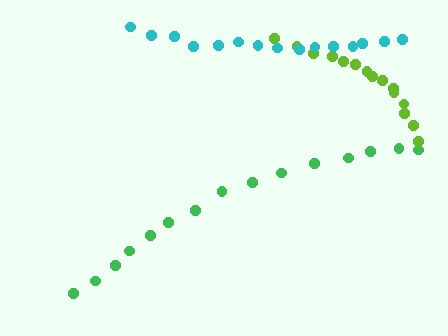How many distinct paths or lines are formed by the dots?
There are 3 distinct paths.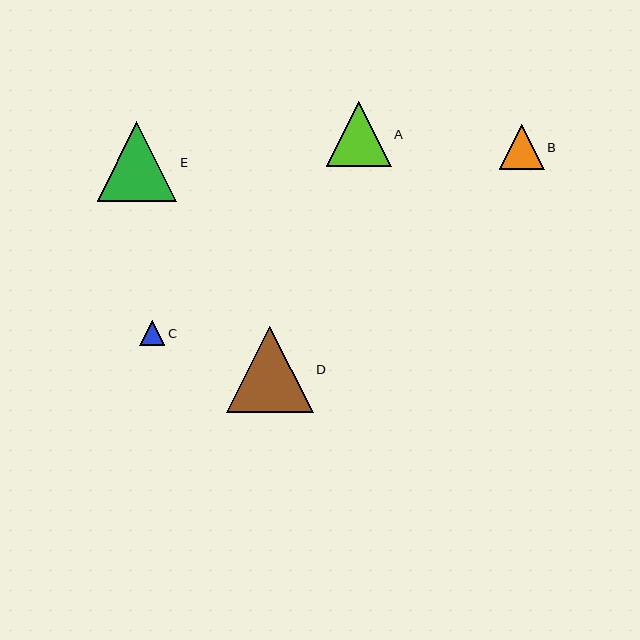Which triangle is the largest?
Triangle D is the largest with a size of approximately 86 pixels.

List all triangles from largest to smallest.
From largest to smallest: D, E, A, B, C.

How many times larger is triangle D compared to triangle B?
Triangle D is approximately 1.9 times the size of triangle B.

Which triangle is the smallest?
Triangle C is the smallest with a size of approximately 25 pixels.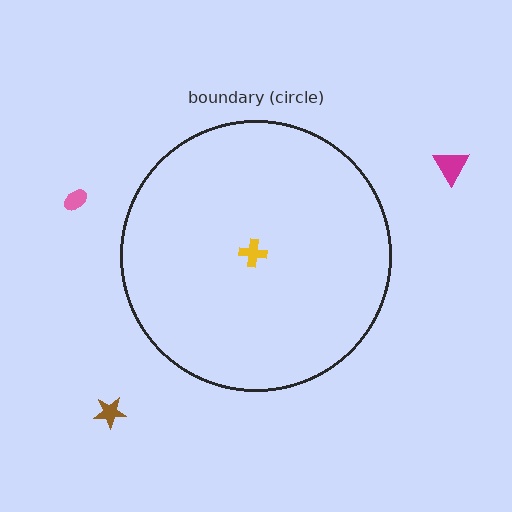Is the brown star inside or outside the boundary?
Outside.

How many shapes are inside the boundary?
1 inside, 3 outside.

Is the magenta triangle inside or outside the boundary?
Outside.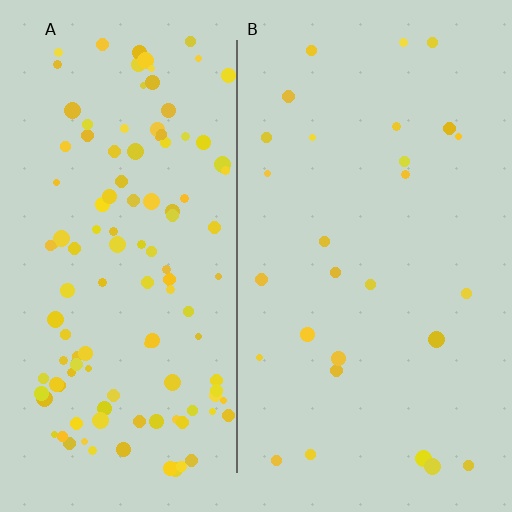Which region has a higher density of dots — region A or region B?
A (the left).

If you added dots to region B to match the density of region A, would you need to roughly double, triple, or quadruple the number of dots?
Approximately quadruple.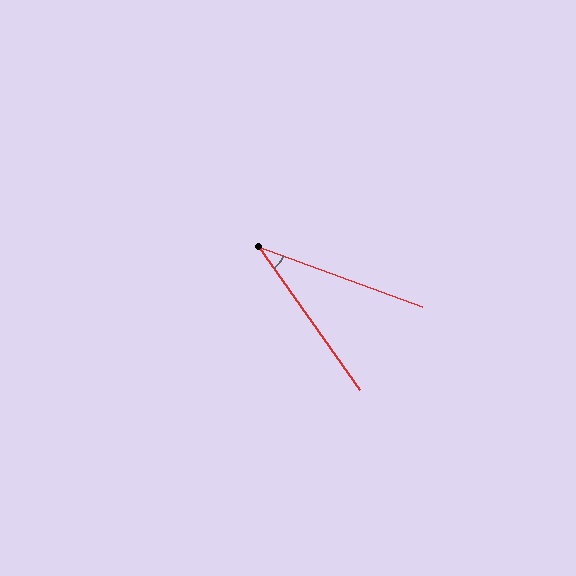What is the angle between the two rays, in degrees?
Approximately 35 degrees.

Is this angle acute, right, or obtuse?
It is acute.